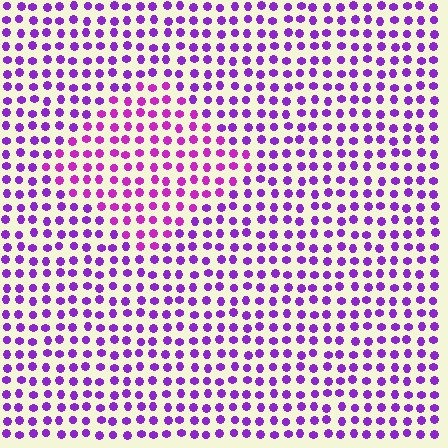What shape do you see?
I see a diamond.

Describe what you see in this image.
The image is filled with small purple elements in a uniform arrangement. A diamond-shaped region is visible where the elements are tinted to a slightly different hue, forming a subtle color boundary.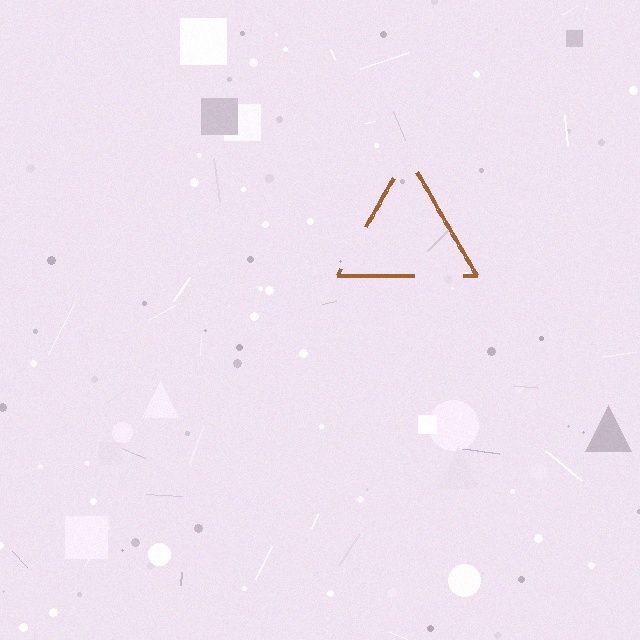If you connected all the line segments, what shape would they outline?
They would outline a triangle.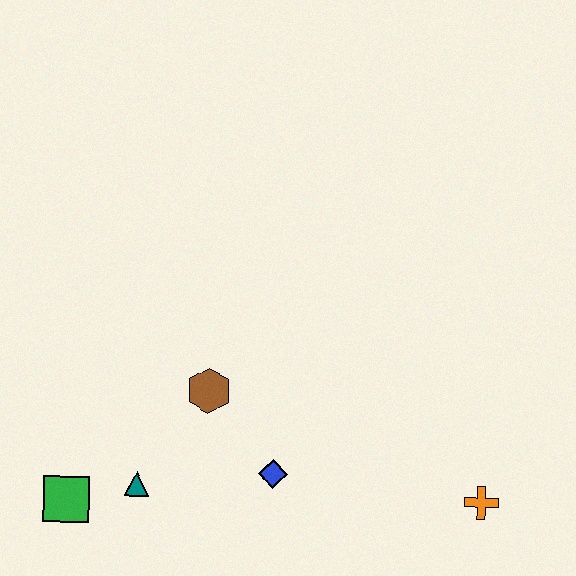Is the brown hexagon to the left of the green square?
No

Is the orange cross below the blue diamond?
Yes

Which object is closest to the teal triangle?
The green square is closest to the teal triangle.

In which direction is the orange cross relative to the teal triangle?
The orange cross is to the right of the teal triangle.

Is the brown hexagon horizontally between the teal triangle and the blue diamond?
Yes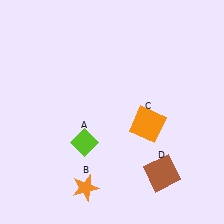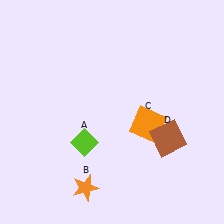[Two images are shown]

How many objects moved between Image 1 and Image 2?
1 object moved between the two images.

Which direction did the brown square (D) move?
The brown square (D) moved up.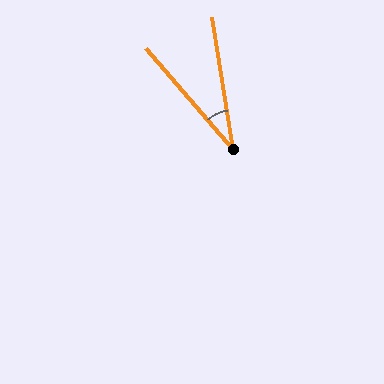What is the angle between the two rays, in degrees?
Approximately 32 degrees.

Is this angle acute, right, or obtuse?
It is acute.